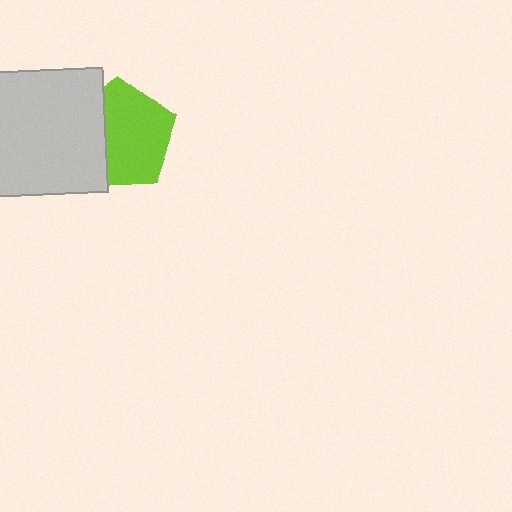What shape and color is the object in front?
The object in front is a light gray rectangle.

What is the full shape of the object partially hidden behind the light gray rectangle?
The partially hidden object is a lime pentagon.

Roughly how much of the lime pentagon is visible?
Most of it is visible (roughly 67%).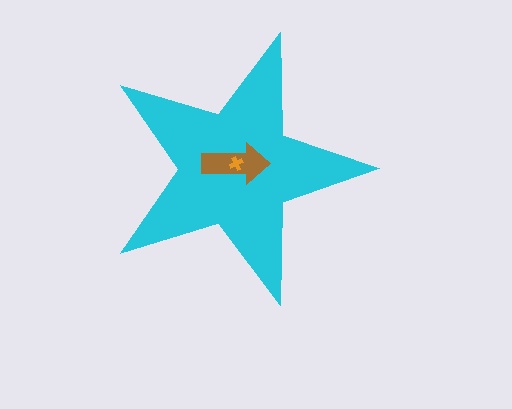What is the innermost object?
The orange cross.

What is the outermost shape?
The cyan star.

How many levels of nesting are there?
3.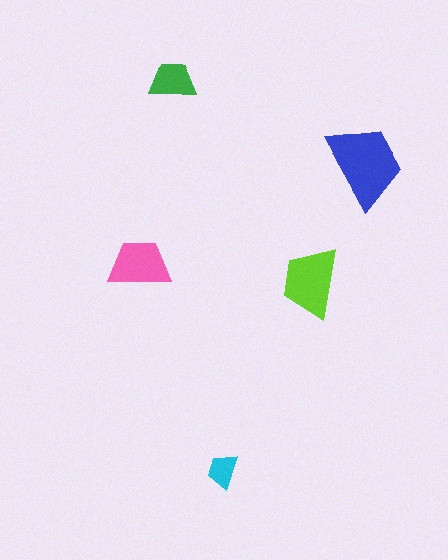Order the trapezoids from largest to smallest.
the blue one, the lime one, the pink one, the green one, the cyan one.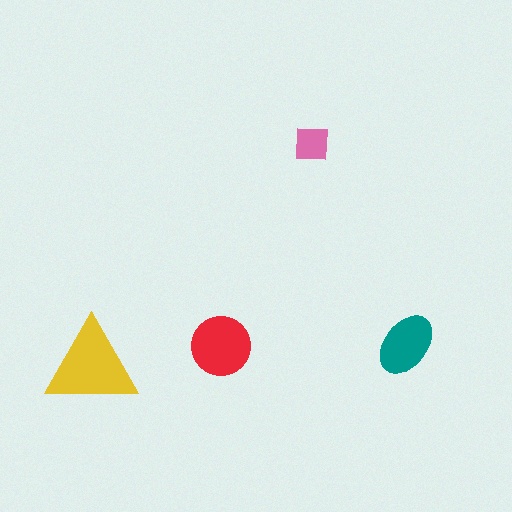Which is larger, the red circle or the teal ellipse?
The red circle.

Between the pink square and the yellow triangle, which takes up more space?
The yellow triangle.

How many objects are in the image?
There are 4 objects in the image.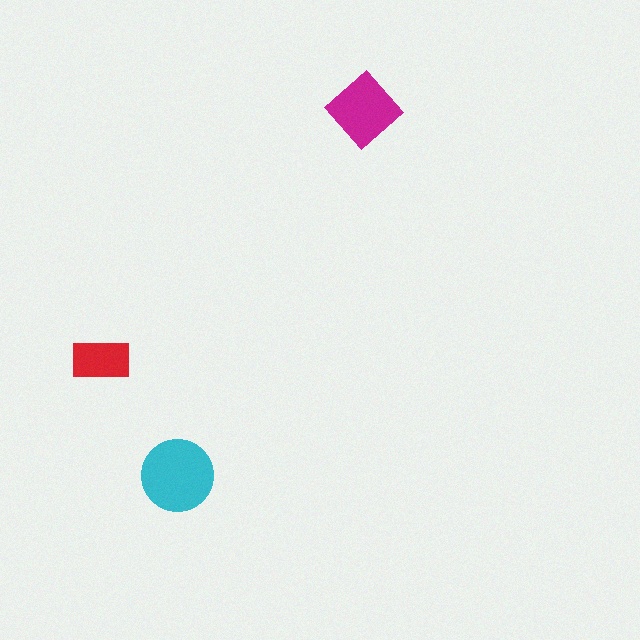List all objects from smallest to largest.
The red rectangle, the magenta diamond, the cyan circle.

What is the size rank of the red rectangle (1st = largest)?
3rd.